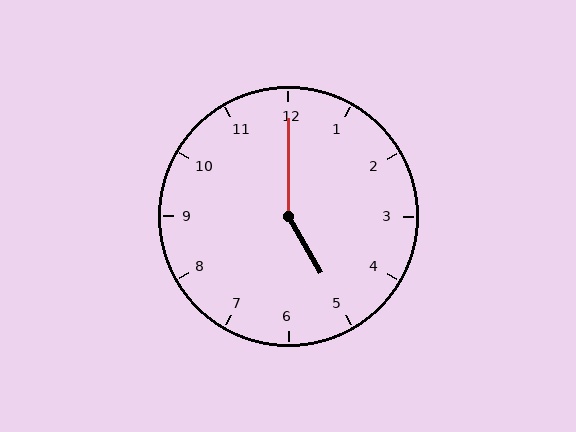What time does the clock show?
5:00.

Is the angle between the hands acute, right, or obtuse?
It is obtuse.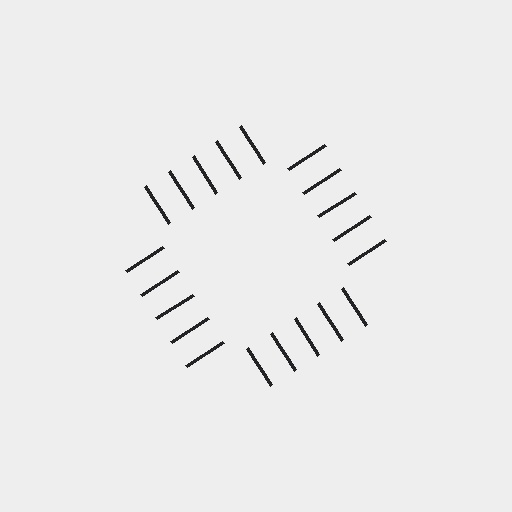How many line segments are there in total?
20 — 5 along each of the 4 edges.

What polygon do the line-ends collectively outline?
An illusory square — the line segments terminate on its edges but no continuous stroke is drawn.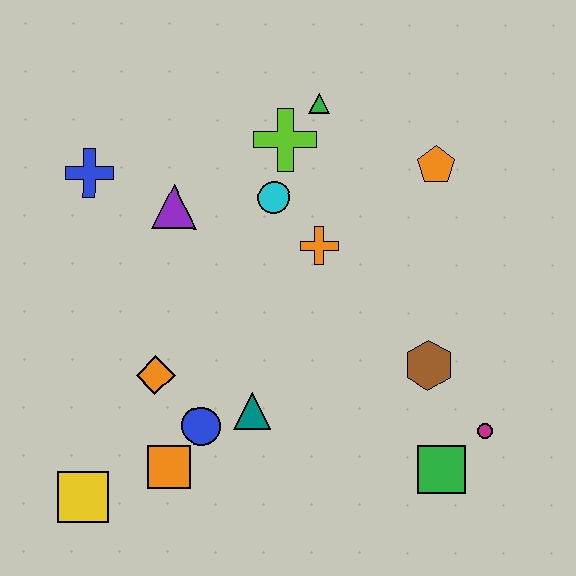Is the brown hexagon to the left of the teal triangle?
No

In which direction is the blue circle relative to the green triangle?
The blue circle is below the green triangle.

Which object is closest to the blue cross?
The purple triangle is closest to the blue cross.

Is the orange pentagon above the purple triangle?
Yes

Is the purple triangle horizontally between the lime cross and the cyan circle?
No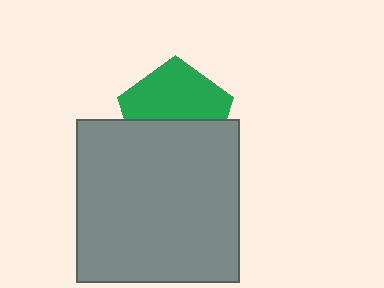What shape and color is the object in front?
The object in front is a gray square.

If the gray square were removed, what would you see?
You would see the complete green pentagon.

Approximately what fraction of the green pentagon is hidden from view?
Roughly 46% of the green pentagon is hidden behind the gray square.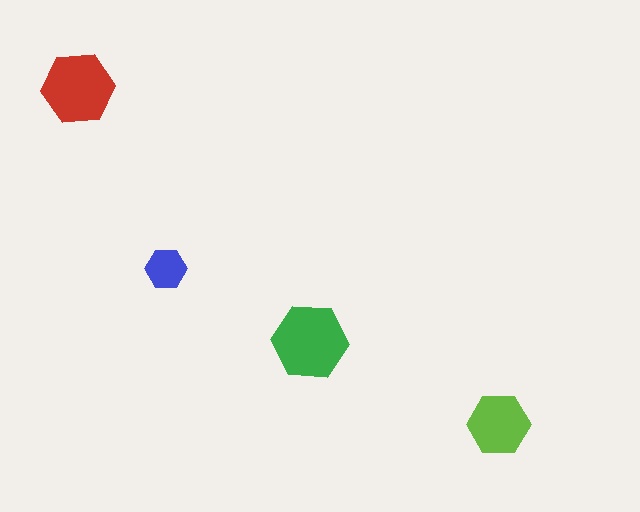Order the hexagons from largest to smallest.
the green one, the red one, the lime one, the blue one.